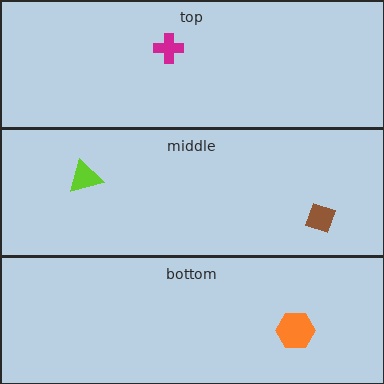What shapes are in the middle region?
The lime triangle, the brown diamond.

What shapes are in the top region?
The magenta cross.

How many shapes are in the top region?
1.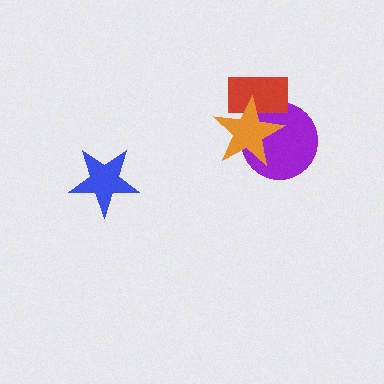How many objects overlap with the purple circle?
2 objects overlap with the purple circle.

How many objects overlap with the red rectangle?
2 objects overlap with the red rectangle.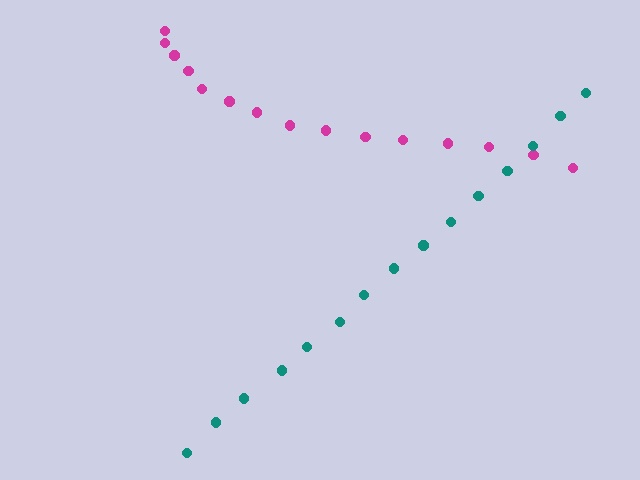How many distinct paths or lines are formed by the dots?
There are 2 distinct paths.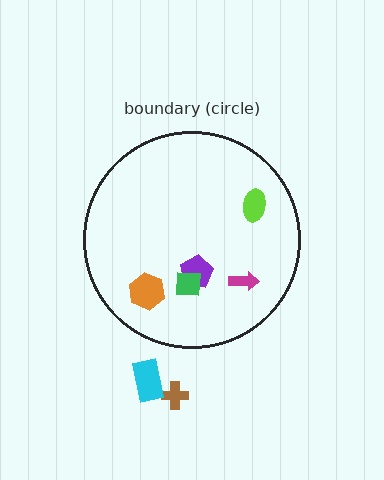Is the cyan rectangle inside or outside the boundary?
Outside.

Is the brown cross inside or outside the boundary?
Outside.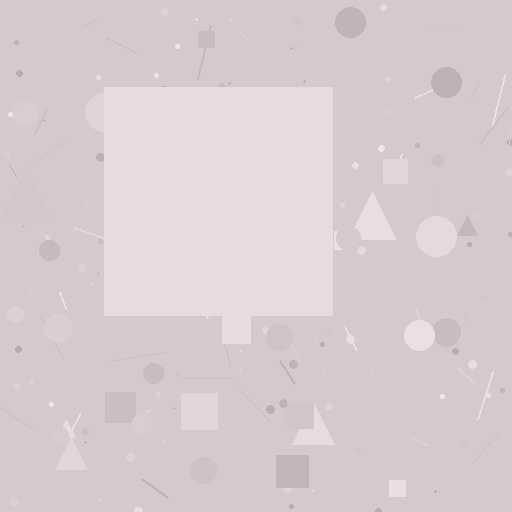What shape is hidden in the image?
A square is hidden in the image.